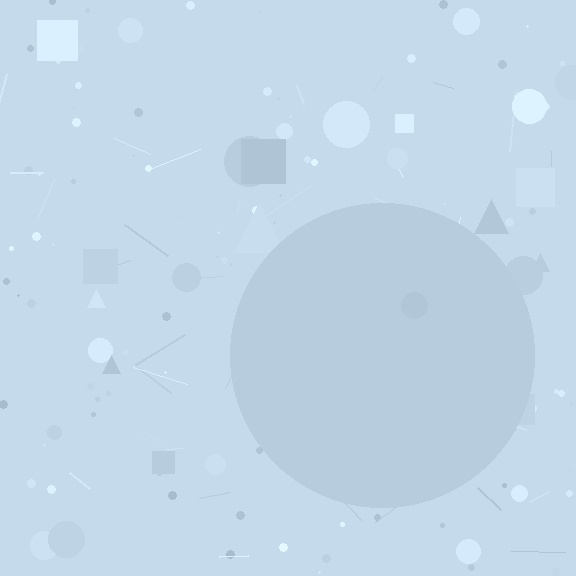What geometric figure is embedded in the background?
A circle is embedded in the background.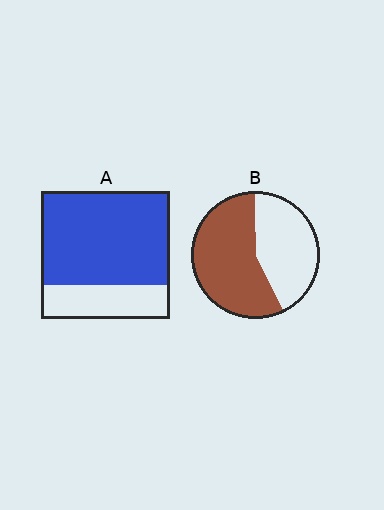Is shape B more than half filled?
Yes.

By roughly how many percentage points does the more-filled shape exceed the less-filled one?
By roughly 15 percentage points (A over B).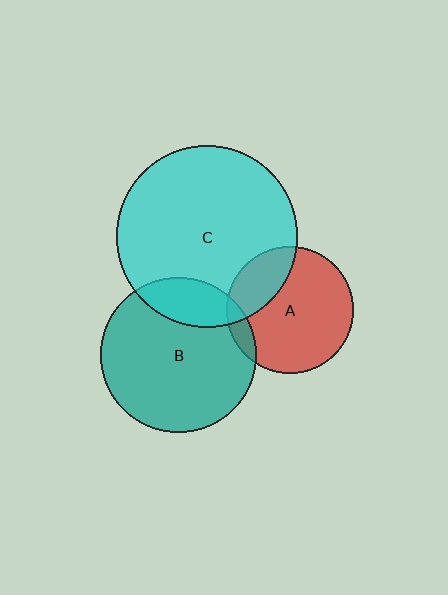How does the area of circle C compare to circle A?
Approximately 2.0 times.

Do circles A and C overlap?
Yes.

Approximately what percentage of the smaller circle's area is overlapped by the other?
Approximately 25%.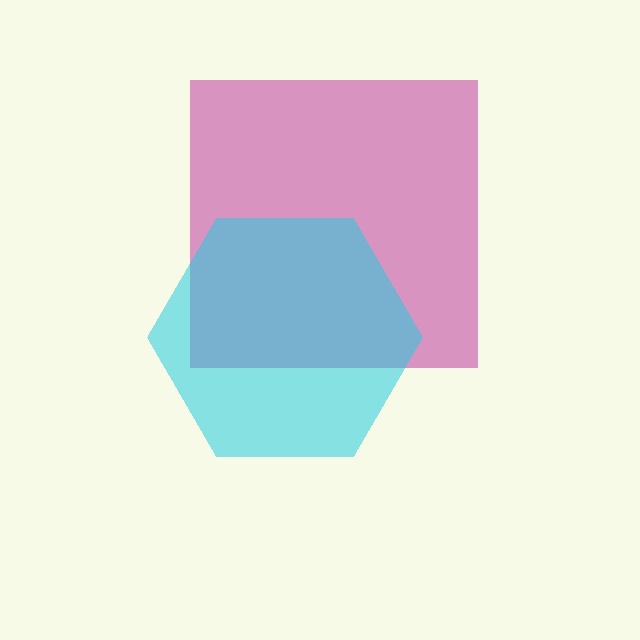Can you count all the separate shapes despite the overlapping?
Yes, there are 2 separate shapes.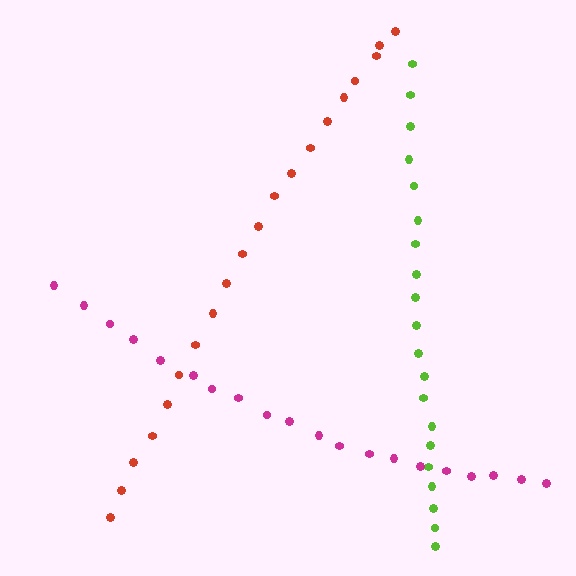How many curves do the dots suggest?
There are 3 distinct paths.